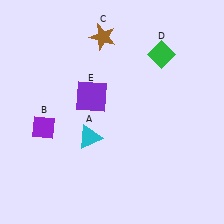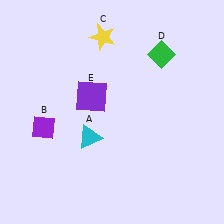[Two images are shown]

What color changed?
The star (C) changed from brown in Image 1 to yellow in Image 2.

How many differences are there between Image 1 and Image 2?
There is 1 difference between the two images.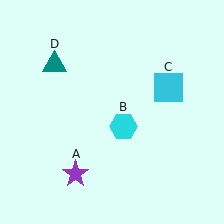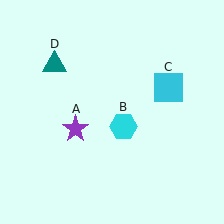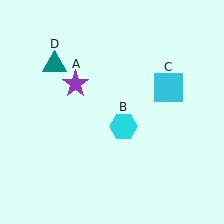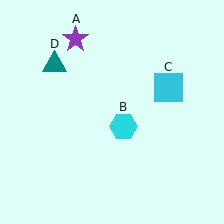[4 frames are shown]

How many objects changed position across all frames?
1 object changed position: purple star (object A).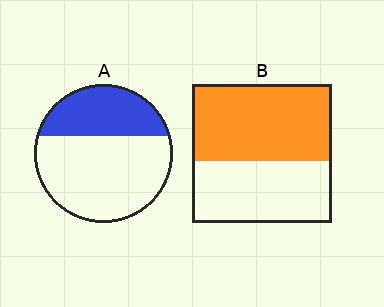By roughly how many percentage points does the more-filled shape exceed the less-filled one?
By roughly 20 percentage points (B over A).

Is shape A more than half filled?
No.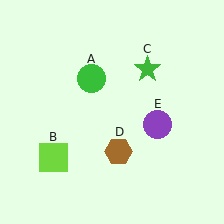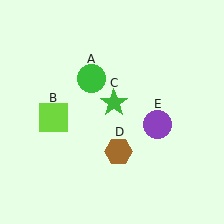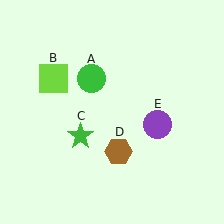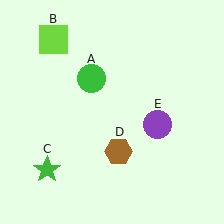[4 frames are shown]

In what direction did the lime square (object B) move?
The lime square (object B) moved up.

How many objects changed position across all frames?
2 objects changed position: lime square (object B), green star (object C).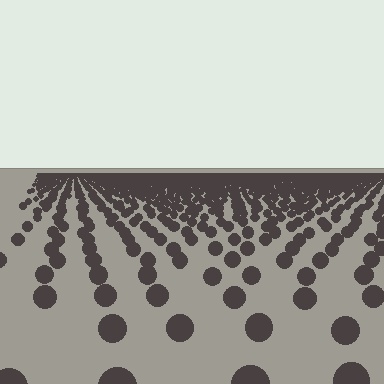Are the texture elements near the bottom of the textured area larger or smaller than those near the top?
Larger. Near the bottom, elements are closer to the viewer and appear at a bigger on-screen size.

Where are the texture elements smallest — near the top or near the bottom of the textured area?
Near the top.